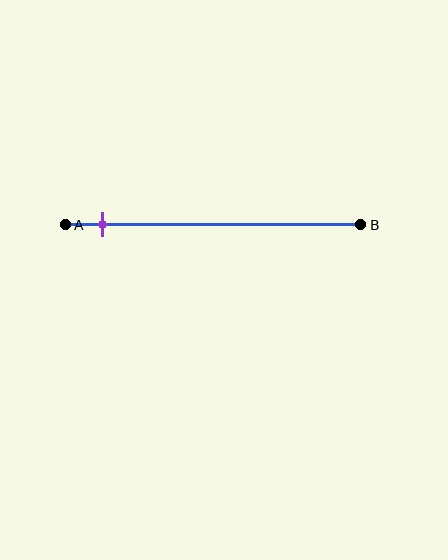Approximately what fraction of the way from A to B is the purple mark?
The purple mark is approximately 15% of the way from A to B.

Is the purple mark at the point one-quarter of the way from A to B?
No, the mark is at about 15% from A, not at the 25% one-quarter point.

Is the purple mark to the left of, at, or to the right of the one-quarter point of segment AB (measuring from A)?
The purple mark is to the left of the one-quarter point of segment AB.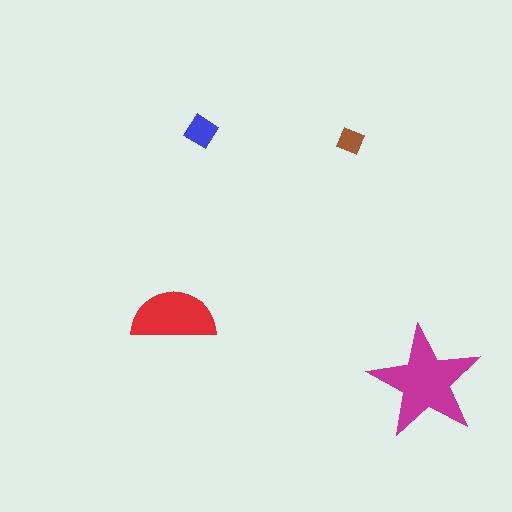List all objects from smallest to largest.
The brown diamond, the blue diamond, the red semicircle, the magenta star.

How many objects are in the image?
There are 4 objects in the image.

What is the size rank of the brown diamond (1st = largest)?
4th.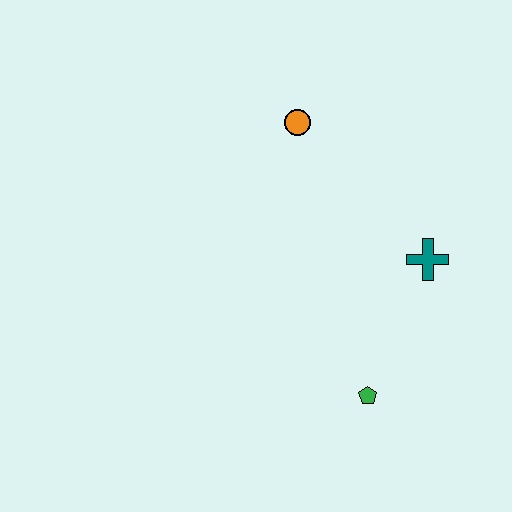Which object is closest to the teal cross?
The green pentagon is closest to the teal cross.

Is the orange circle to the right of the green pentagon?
No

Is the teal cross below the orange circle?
Yes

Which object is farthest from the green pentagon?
The orange circle is farthest from the green pentagon.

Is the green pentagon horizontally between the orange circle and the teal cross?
Yes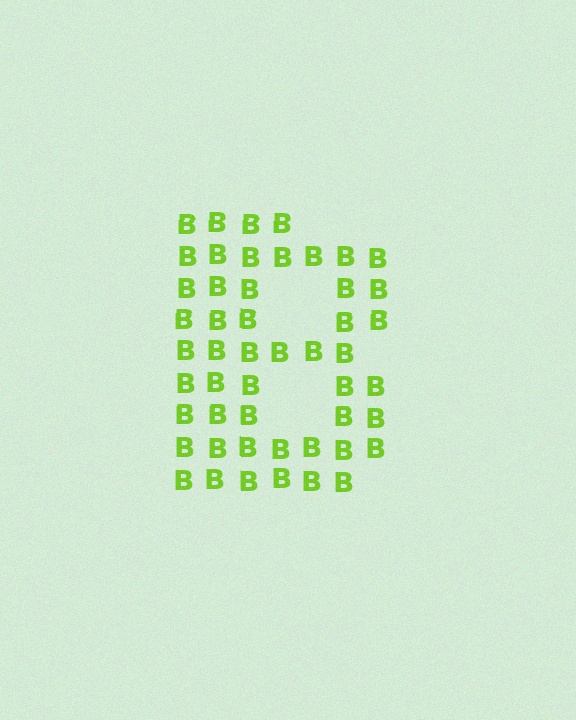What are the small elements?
The small elements are letter B's.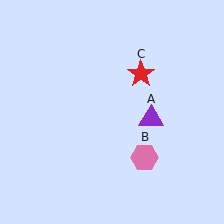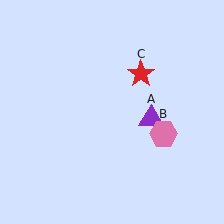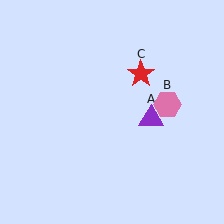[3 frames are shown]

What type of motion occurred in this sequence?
The pink hexagon (object B) rotated counterclockwise around the center of the scene.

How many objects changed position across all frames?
1 object changed position: pink hexagon (object B).